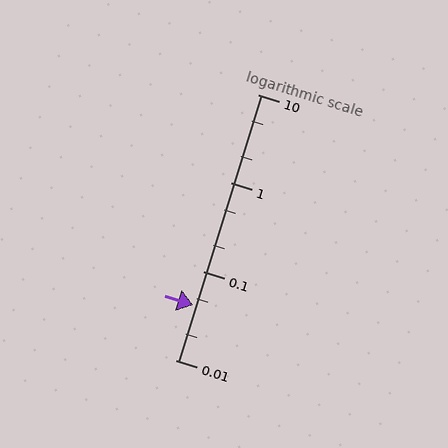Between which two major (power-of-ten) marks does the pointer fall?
The pointer is between 0.01 and 0.1.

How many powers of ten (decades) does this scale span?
The scale spans 3 decades, from 0.01 to 10.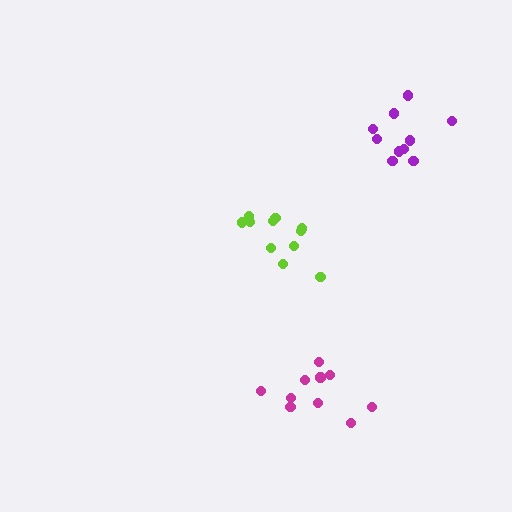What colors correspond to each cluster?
The clusters are colored: lime, magenta, purple.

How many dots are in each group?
Group 1: 11 dots, Group 2: 10 dots, Group 3: 10 dots (31 total).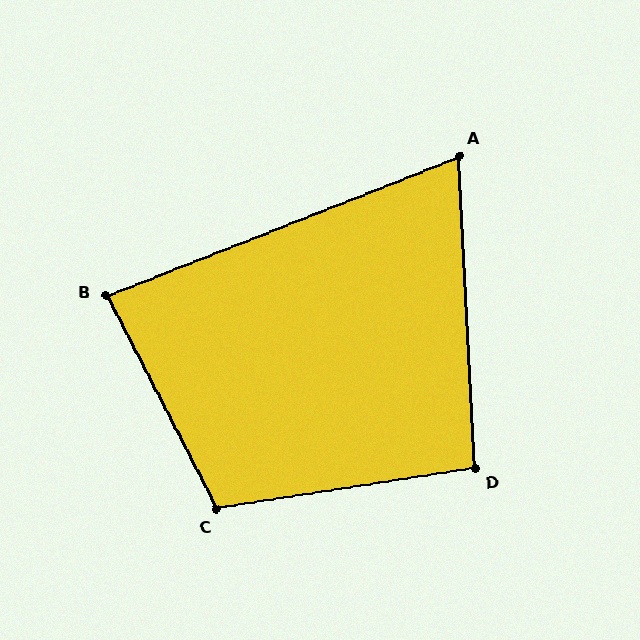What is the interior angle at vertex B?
Approximately 84 degrees (acute).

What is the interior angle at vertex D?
Approximately 96 degrees (obtuse).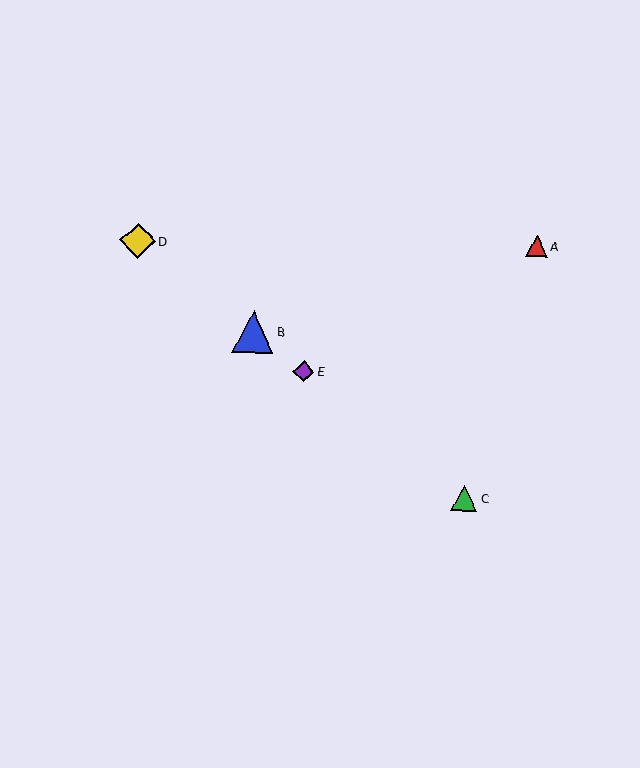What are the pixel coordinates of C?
Object C is at (465, 498).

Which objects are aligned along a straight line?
Objects B, C, D, E are aligned along a straight line.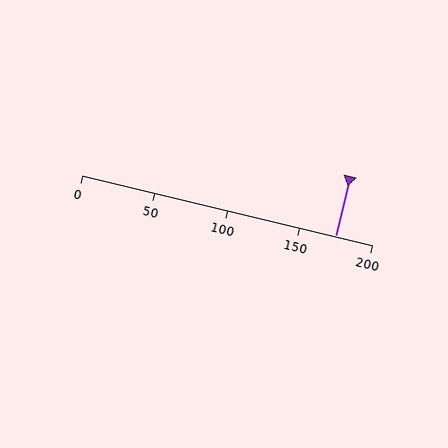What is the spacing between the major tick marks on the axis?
The major ticks are spaced 50 apart.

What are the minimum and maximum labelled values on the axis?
The axis runs from 0 to 200.